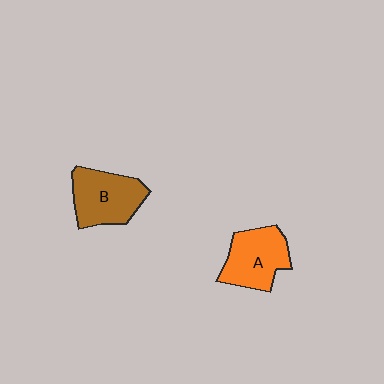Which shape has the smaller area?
Shape A (orange).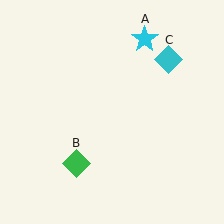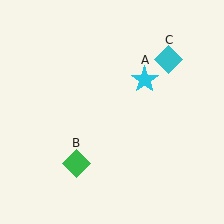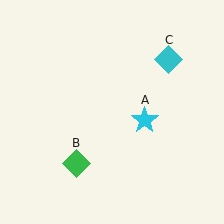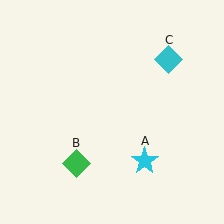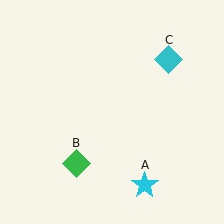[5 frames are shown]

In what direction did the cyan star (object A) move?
The cyan star (object A) moved down.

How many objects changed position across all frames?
1 object changed position: cyan star (object A).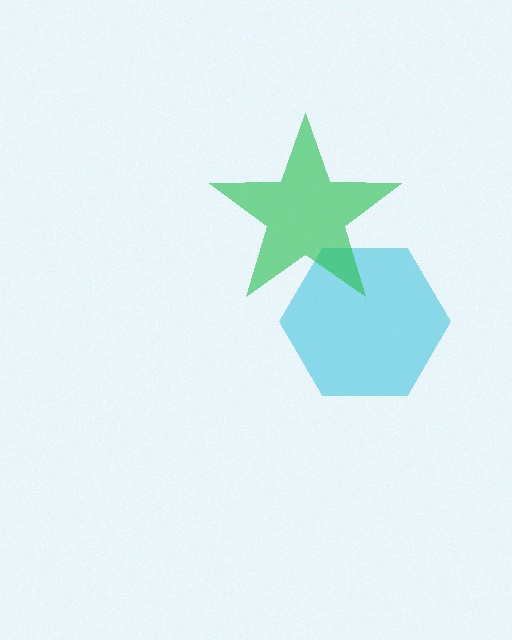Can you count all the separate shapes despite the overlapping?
Yes, there are 2 separate shapes.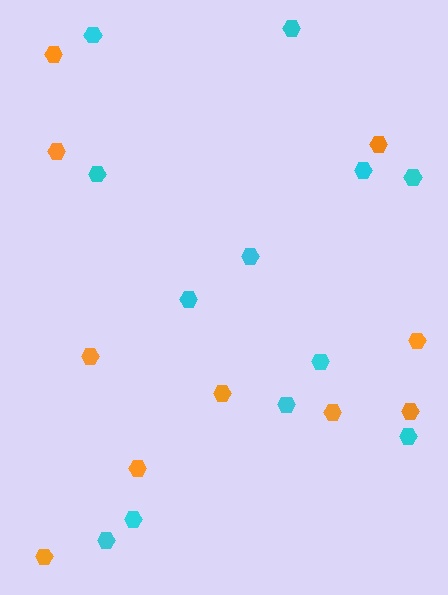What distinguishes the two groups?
There are 2 groups: one group of cyan hexagons (12) and one group of orange hexagons (10).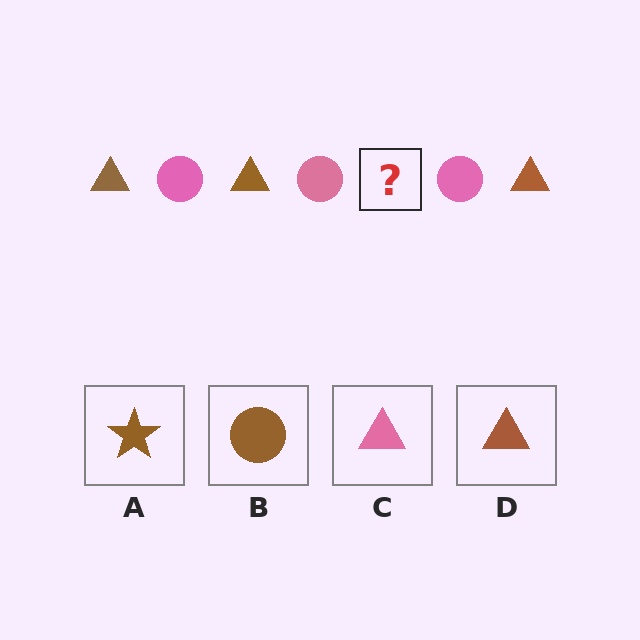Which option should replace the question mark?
Option D.